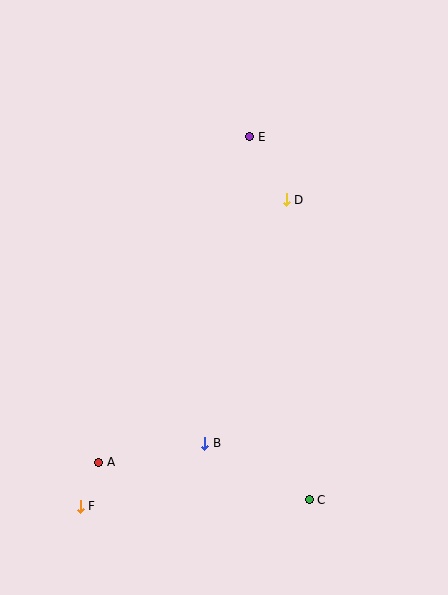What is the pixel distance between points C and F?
The distance between C and F is 229 pixels.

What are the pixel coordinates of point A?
Point A is at (99, 462).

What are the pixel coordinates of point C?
Point C is at (309, 500).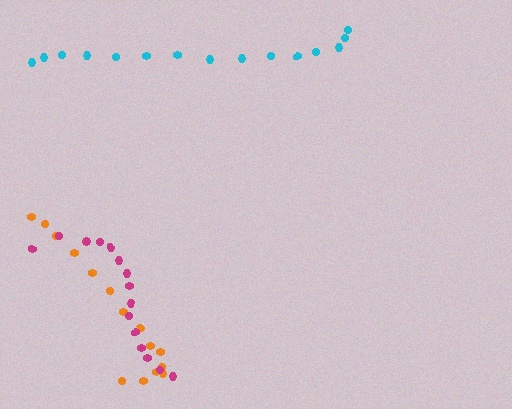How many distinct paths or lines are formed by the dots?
There are 3 distinct paths.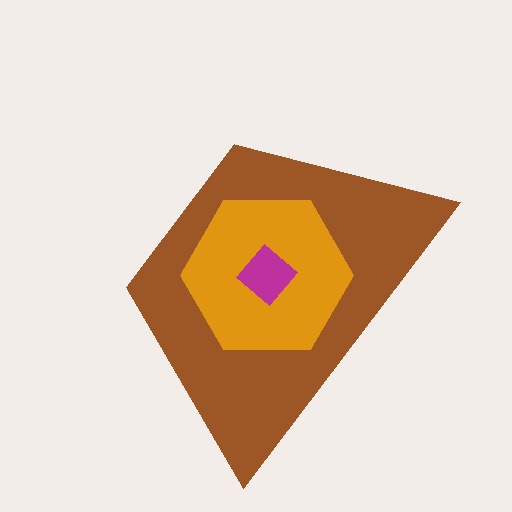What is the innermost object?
The magenta diamond.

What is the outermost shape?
The brown trapezoid.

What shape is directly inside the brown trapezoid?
The orange hexagon.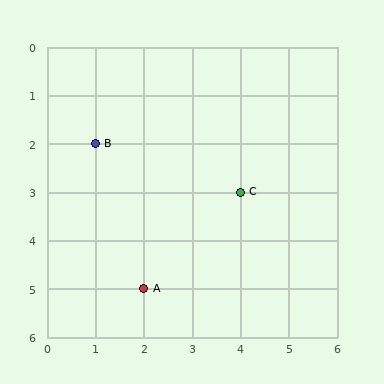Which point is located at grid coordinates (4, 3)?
Point C is at (4, 3).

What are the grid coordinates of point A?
Point A is at grid coordinates (2, 5).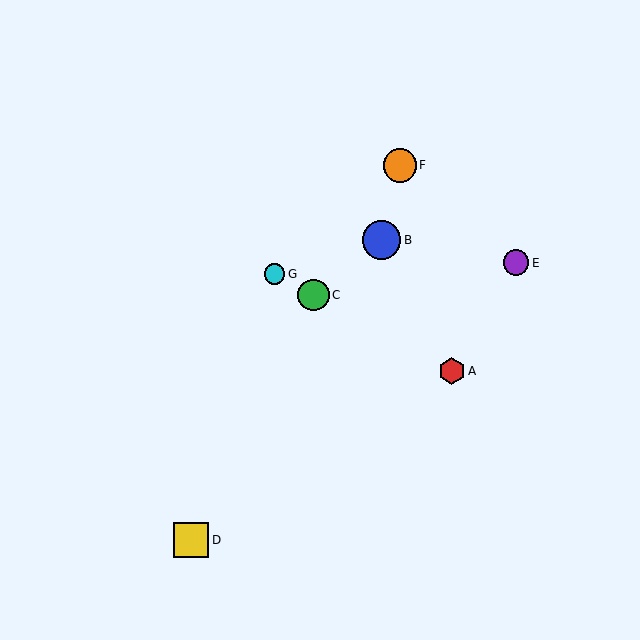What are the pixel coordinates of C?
Object C is at (313, 295).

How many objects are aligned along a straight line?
3 objects (A, C, G) are aligned along a straight line.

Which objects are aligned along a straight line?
Objects A, C, G are aligned along a straight line.